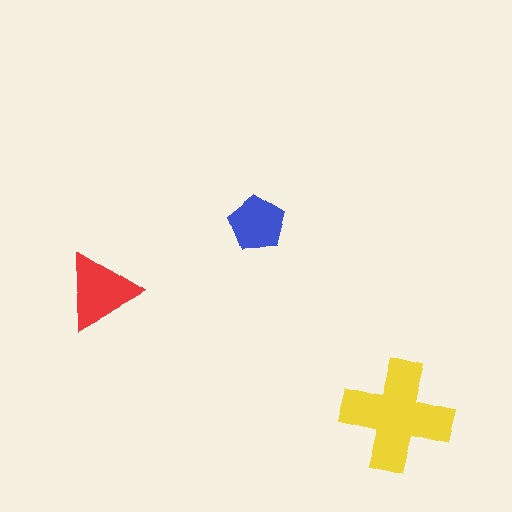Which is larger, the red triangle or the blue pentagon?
The red triangle.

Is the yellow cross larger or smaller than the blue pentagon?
Larger.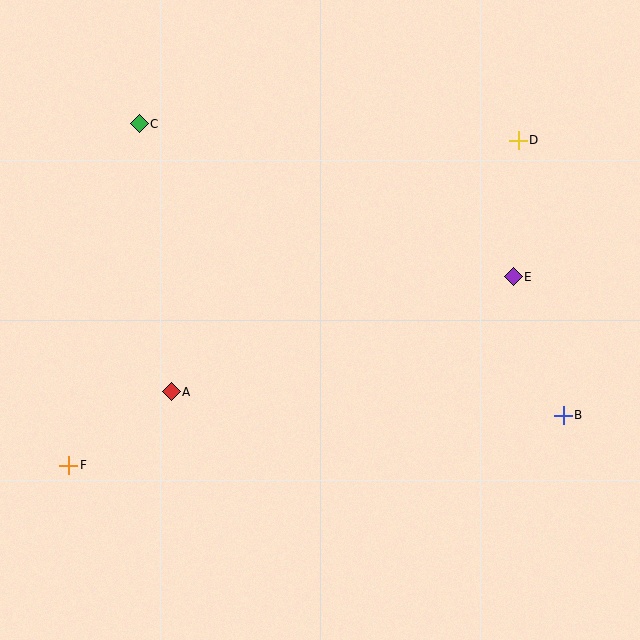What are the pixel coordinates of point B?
Point B is at (563, 416).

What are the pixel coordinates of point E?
Point E is at (513, 277).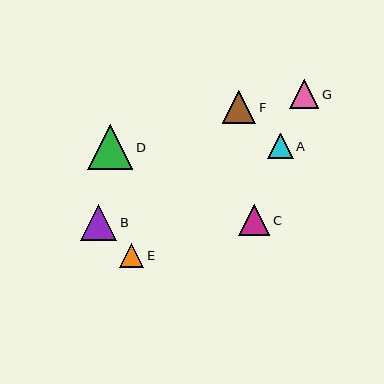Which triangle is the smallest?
Triangle E is the smallest with a size of approximately 24 pixels.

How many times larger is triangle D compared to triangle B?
Triangle D is approximately 1.3 times the size of triangle B.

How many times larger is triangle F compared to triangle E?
Triangle F is approximately 1.4 times the size of triangle E.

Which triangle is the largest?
Triangle D is the largest with a size of approximately 45 pixels.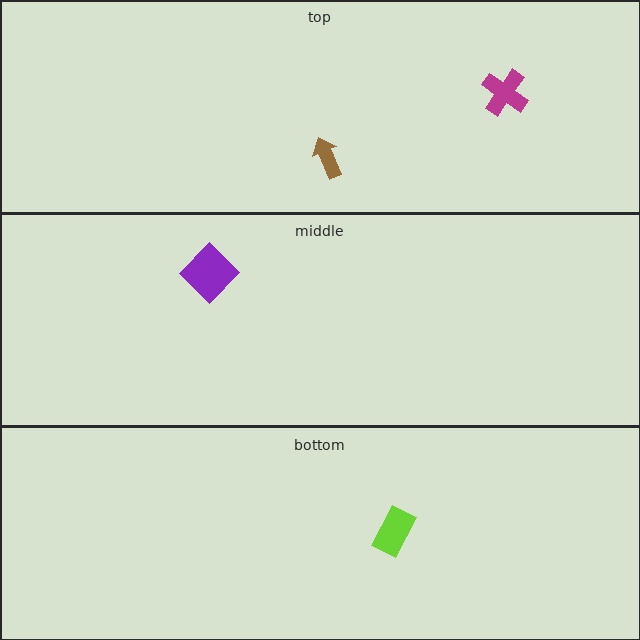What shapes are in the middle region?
The purple diamond.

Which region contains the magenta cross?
The top region.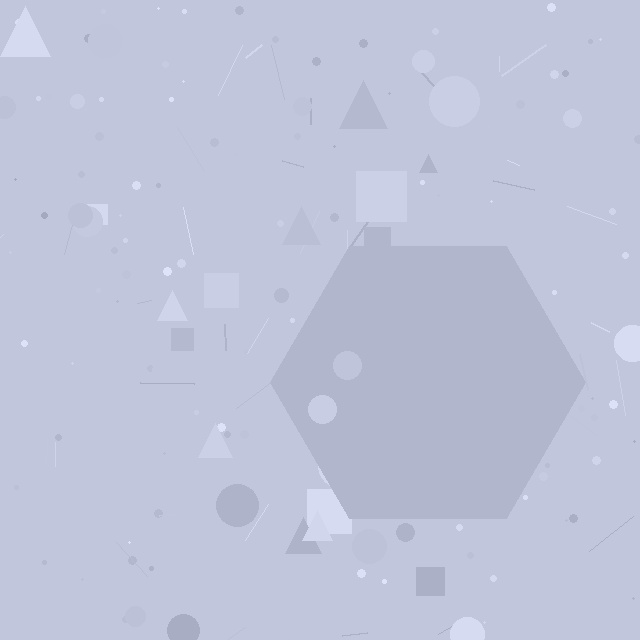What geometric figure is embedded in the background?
A hexagon is embedded in the background.